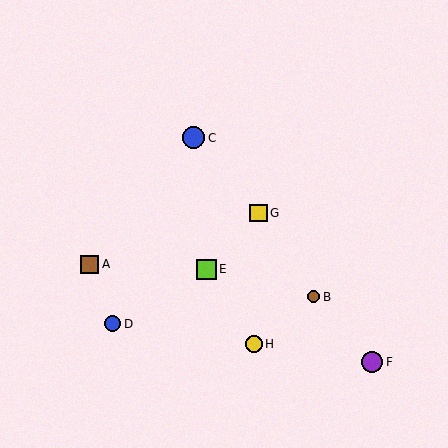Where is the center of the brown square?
The center of the brown square is at (90, 264).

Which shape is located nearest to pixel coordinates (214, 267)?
The lime square (labeled E) at (206, 269) is nearest to that location.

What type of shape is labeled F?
Shape F is a purple circle.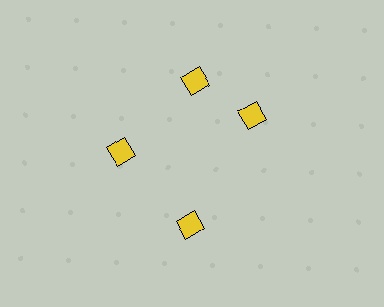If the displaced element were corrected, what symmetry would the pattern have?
It would have 4-fold rotational symmetry — the pattern would map onto itself every 90 degrees.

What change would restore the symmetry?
The symmetry would be restored by rotating it back into even spacing with its neighbors so that all 4 diamonds sit at equal angles and equal distance from the center.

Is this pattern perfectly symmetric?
No. The 4 yellow diamonds are arranged in a ring, but one element near the 3 o'clock position is rotated out of alignment along the ring, breaking the 4-fold rotational symmetry.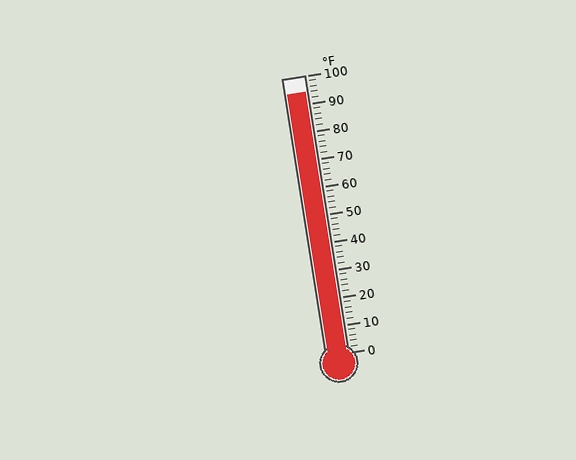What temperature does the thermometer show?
The thermometer shows approximately 94°F.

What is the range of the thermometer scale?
The thermometer scale ranges from 0°F to 100°F.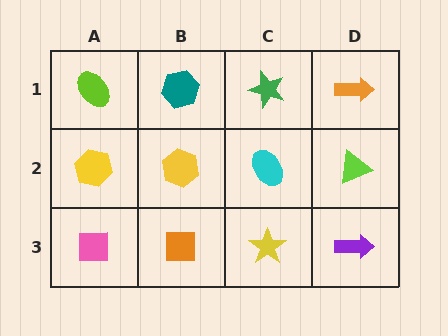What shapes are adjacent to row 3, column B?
A yellow hexagon (row 2, column B), a pink square (row 3, column A), a yellow star (row 3, column C).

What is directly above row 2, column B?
A teal hexagon.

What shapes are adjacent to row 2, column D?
An orange arrow (row 1, column D), a purple arrow (row 3, column D), a cyan ellipse (row 2, column C).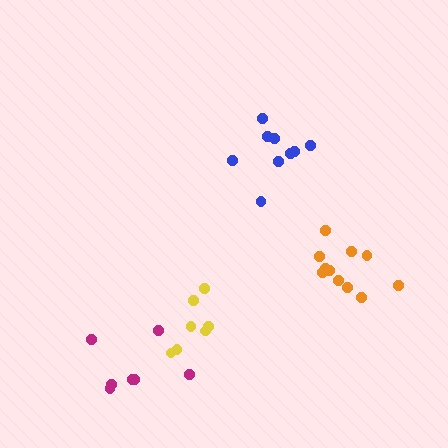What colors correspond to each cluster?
The clusters are colored: yellow, blue, orange, magenta.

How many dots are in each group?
Group 1: 7 dots, Group 2: 9 dots, Group 3: 11 dots, Group 4: 7 dots (34 total).